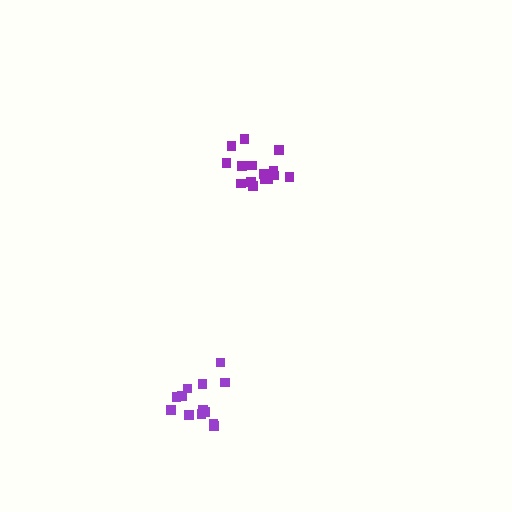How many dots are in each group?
Group 1: 17 dots, Group 2: 14 dots (31 total).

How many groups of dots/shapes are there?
There are 2 groups.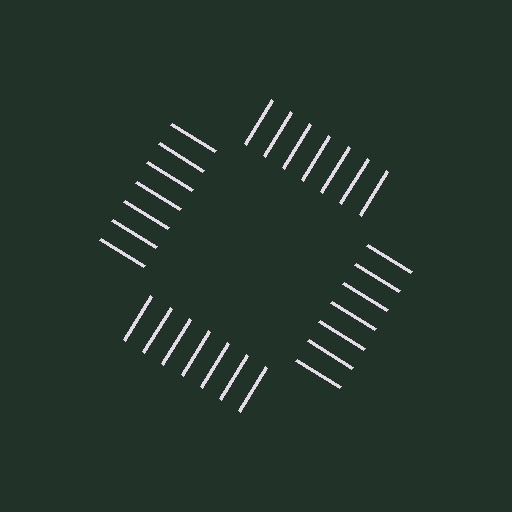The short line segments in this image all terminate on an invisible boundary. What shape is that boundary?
An illusory square — the line segments terminate on its edges but no continuous stroke is drawn.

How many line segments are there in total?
28 — 7 along each of the 4 edges.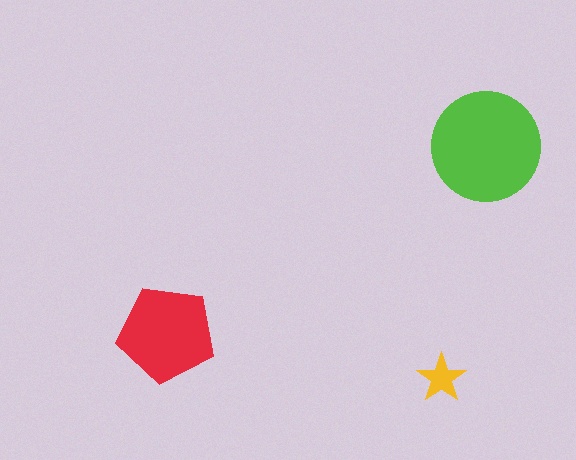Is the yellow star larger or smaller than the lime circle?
Smaller.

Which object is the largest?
The lime circle.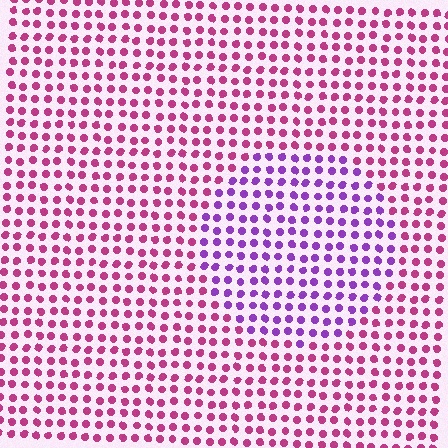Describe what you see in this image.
The image is filled with small magenta elements in a uniform arrangement. A circle-shaped region is visible where the elements are tinted to a slightly different hue, forming a subtle color boundary.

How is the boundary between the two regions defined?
The boundary is defined purely by a slight shift in hue (about 45 degrees). Spacing, size, and orientation are identical on both sides.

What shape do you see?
I see a circle.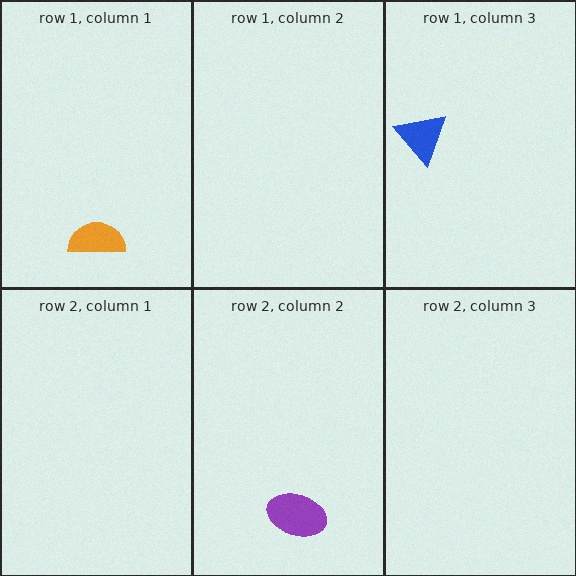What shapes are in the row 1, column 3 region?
The blue triangle.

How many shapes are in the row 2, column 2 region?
1.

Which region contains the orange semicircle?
The row 1, column 1 region.